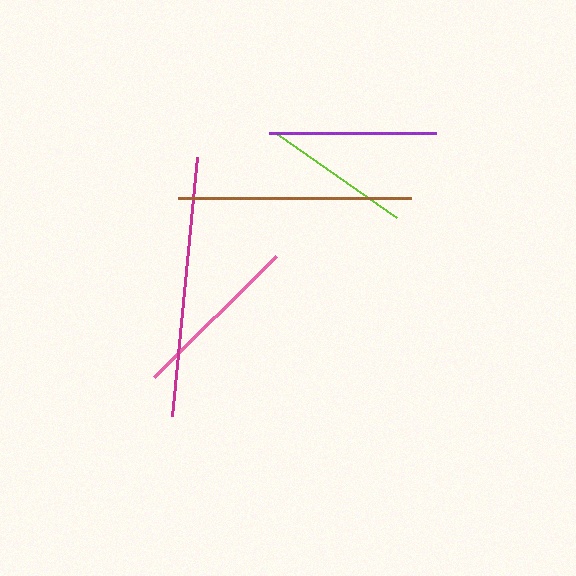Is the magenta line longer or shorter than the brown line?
The magenta line is longer than the brown line.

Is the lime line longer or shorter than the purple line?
The purple line is longer than the lime line.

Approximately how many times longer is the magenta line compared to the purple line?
The magenta line is approximately 1.6 times the length of the purple line.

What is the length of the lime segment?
The lime segment is approximately 147 pixels long.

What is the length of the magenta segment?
The magenta segment is approximately 261 pixels long.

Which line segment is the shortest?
The lime line is the shortest at approximately 147 pixels.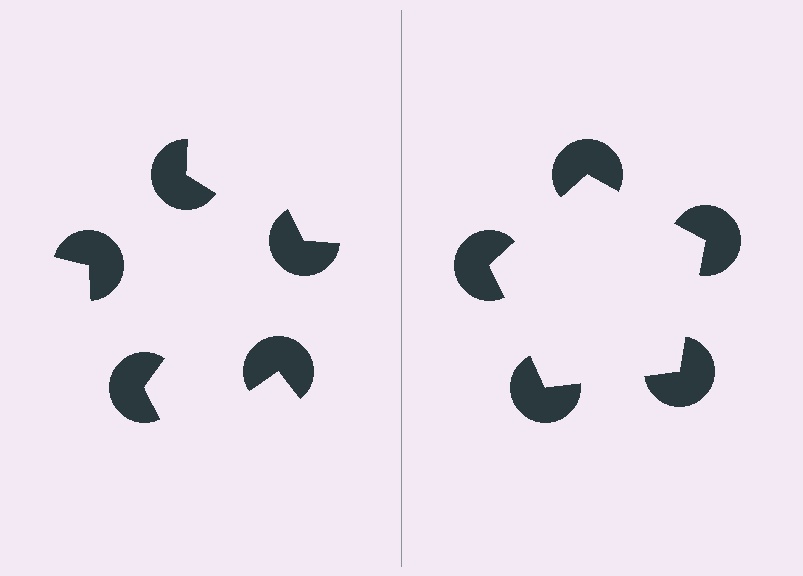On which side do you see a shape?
An illusory pentagon appears on the right side. On the left side the wedge cuts are rotated, so no coherent shape forms.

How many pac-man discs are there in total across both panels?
10 — 5 on each side.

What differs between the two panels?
The pac-man discs are positioned identically on both sides; only the wedge orientations differ. On the right they align to a pentagon; on the left they are misaligned.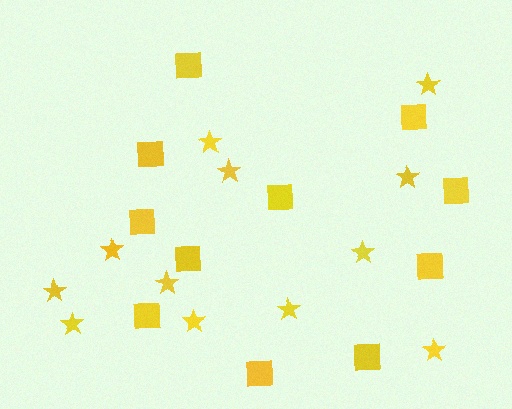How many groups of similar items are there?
There are 2 groups: one group of stars (12) and one group of squares (11).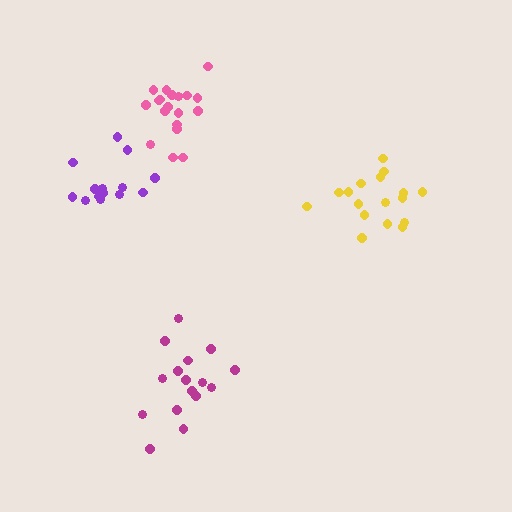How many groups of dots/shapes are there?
There are 4 groups.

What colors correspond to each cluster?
The clusters are colored: magenta, yellow, purple, pink.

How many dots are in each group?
Group 1: 16 dots, Group 2: 17 dots, Group 3: 14 dots, Group 4: 19 dots (66 total).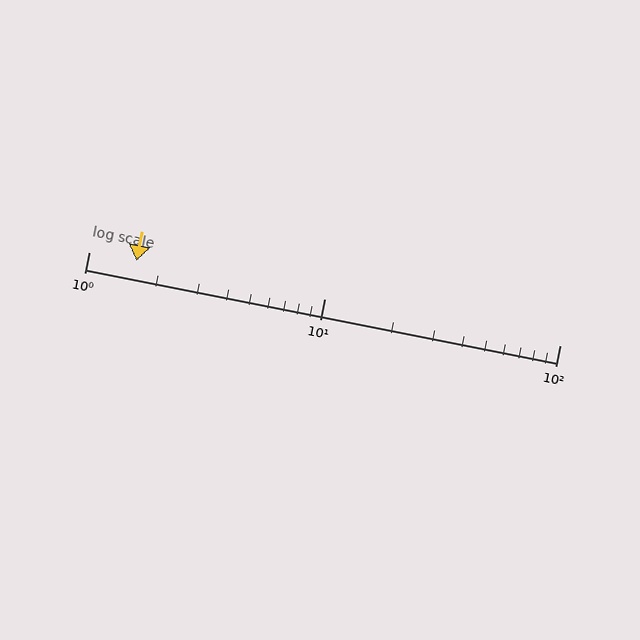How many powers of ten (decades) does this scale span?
The scale spans 2 decades, from 1 to 100.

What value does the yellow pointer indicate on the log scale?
The pointer indicates approximately 1.6.